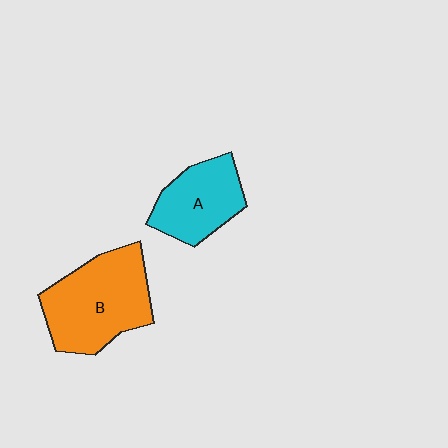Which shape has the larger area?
Shape B (orange).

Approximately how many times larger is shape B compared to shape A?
Approximately 1.5 times.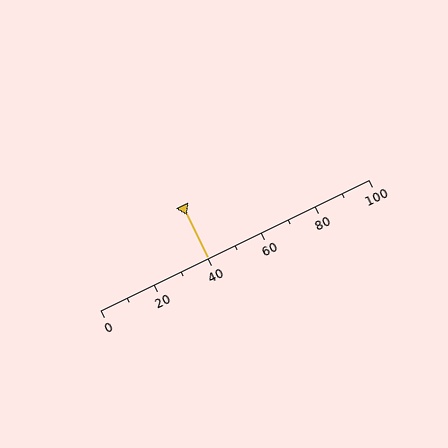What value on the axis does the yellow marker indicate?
The marker indicates approximately 40.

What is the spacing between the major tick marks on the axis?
The major ticks are spaced 20 apart.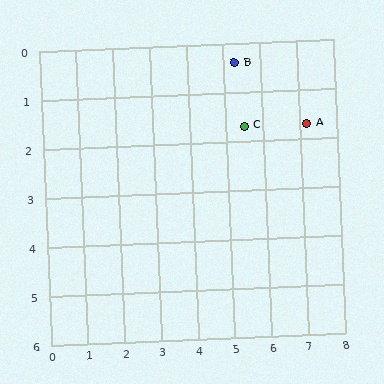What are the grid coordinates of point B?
Point B is at approximately (5.3, 0.4).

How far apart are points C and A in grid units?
Points C and A are about 1.7 grid units apart.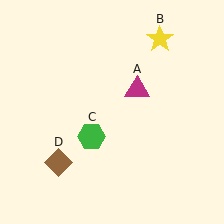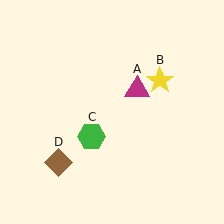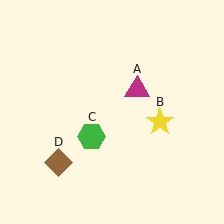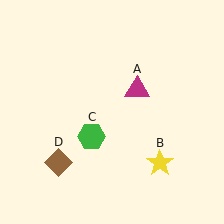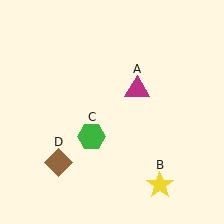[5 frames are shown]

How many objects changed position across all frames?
1 object changed position: yellow star (object B).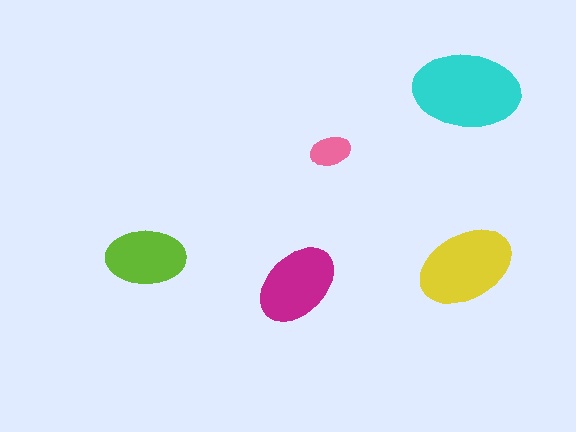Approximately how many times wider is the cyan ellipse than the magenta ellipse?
About 1.5 times wider.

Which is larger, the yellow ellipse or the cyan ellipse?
The cyan one.